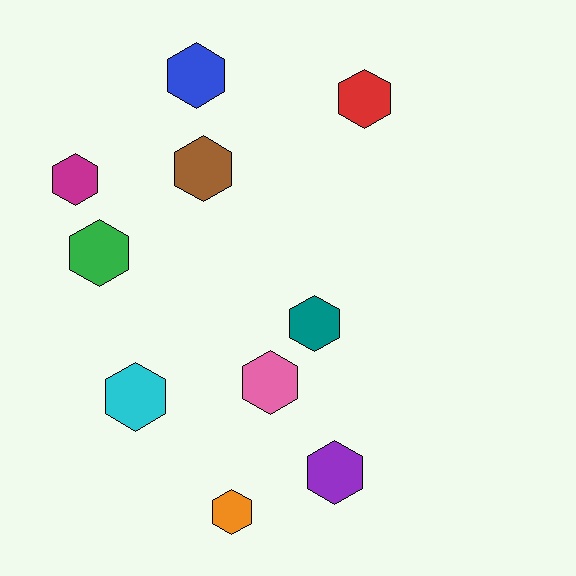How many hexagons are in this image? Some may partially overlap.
There are 10 hexagons.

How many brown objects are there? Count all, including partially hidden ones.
There is 1 brown object.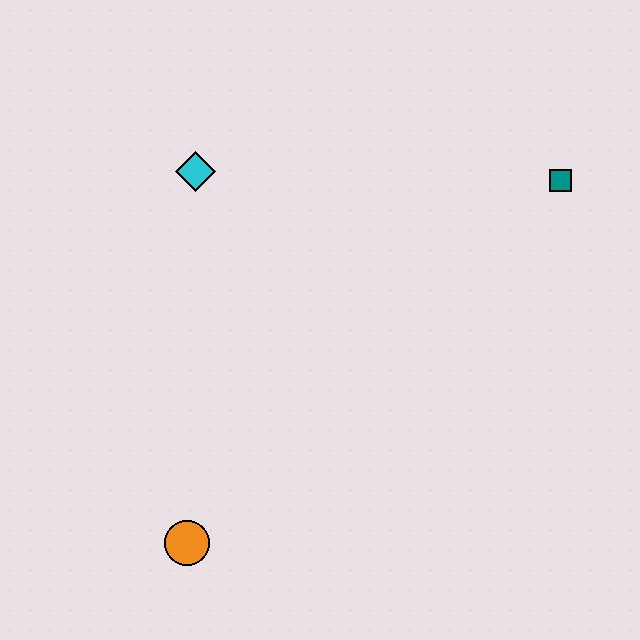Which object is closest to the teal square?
The cyan diamond is closest to the teal square.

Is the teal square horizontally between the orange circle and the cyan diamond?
No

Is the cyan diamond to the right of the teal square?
No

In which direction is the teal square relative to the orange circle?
The teal square is to the right of the orange circle.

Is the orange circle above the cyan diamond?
No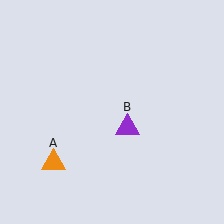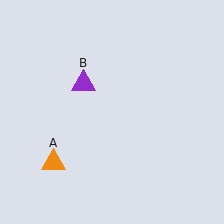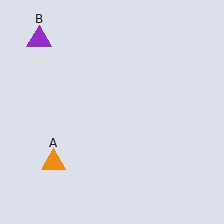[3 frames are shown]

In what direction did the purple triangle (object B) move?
The purple triangle (object B) moved up and to the left.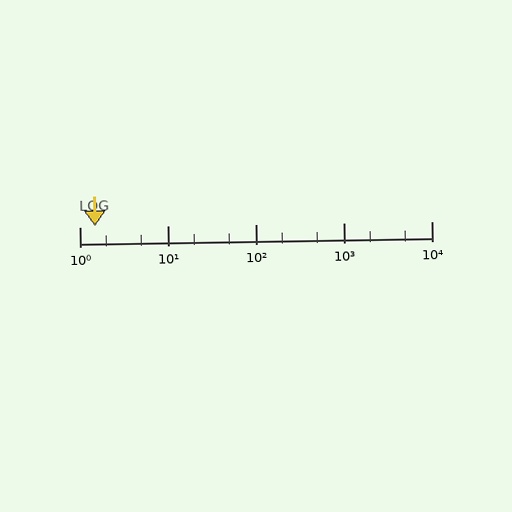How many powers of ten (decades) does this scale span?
The scale spans 4 decades, from 1 to 10000.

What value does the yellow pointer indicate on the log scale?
The pointer indicates approximately 1.5.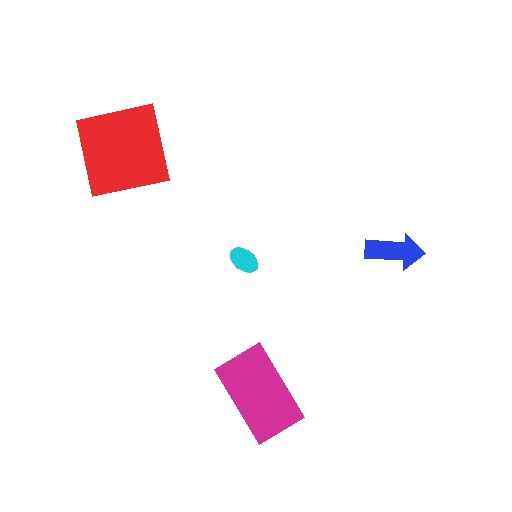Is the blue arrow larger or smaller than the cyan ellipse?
Larger.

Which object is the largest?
The red square.